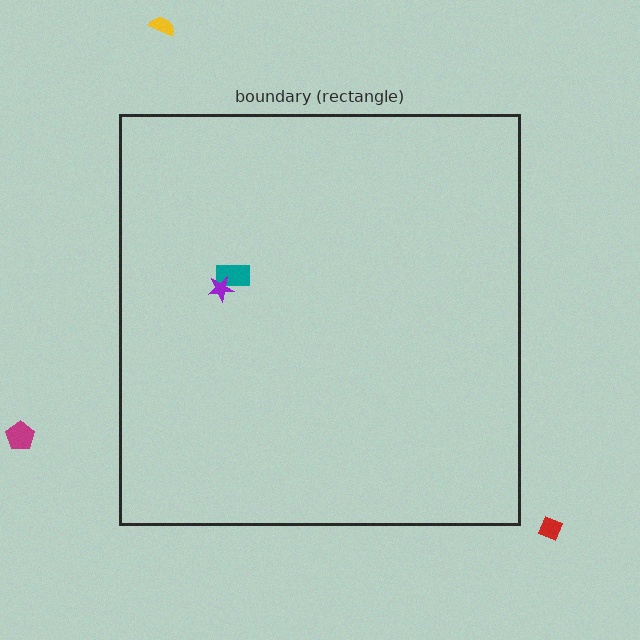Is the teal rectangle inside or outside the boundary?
Inside.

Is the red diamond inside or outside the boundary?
Outside.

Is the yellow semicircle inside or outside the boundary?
Outside.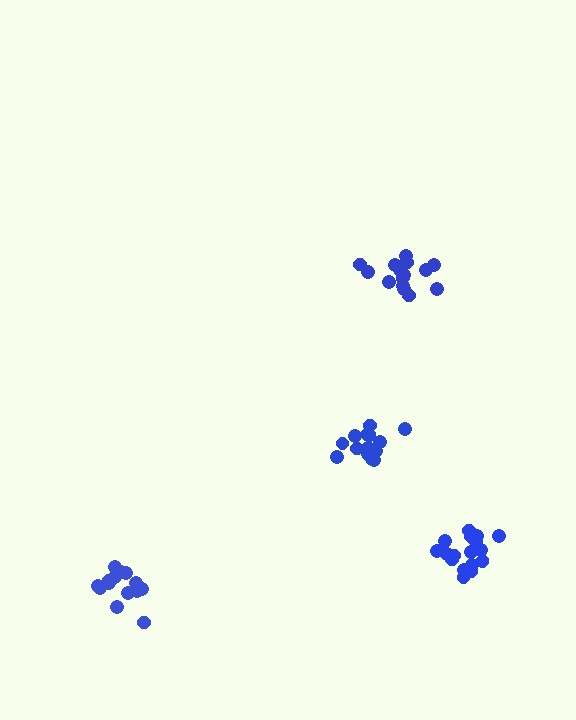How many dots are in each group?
Group 1: 15 dots, Group 2: 14 dots, Group 3: 16 dots, Group 4: 19 dots (64 total).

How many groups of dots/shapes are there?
There are 4 groups.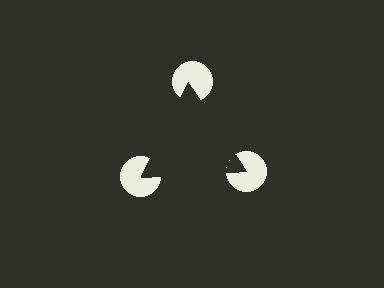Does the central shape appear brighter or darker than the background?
It typically appears slightly darker than the background, even though no actual brightness change is drawn.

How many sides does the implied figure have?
3 sides.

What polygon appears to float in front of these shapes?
An illusory triangle — its edges are inferred from the aligned wedge cuts in the pac-man discs, not physically drawn.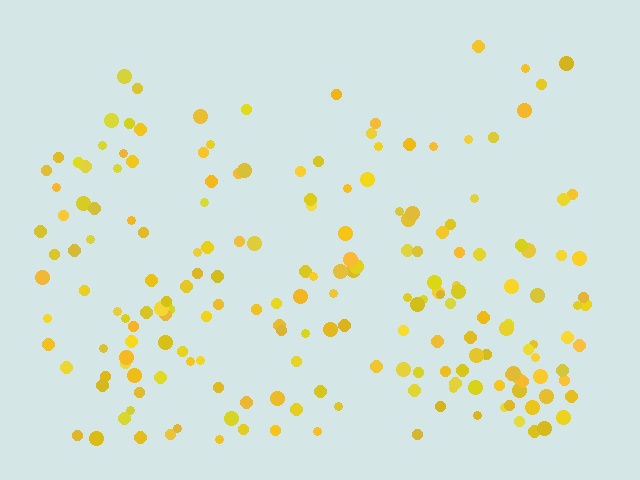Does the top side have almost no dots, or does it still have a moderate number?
Still a moderate number, just noticeably fewer than the bottom.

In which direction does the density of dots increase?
From top to bottom, with the bottom side densest.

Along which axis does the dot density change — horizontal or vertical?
Vertical.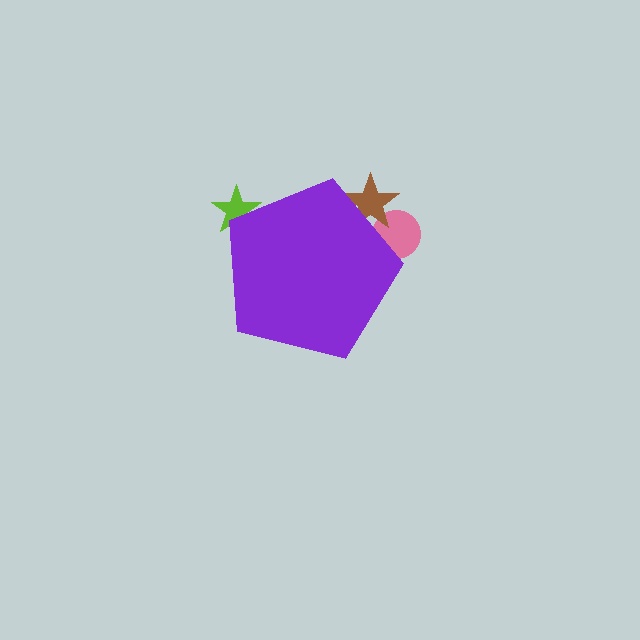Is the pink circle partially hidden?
Yes, the pink circle is partially hidden behind the purple pentagon.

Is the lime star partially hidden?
Yes, the lime star is partially hidden behind the purple pentagon.